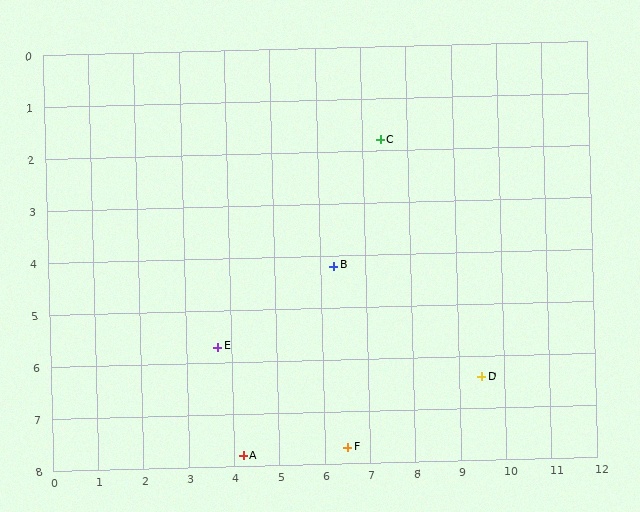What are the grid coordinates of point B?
Point B is at approximately (6.3, 4.2).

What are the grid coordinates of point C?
Point C is at approximately (7.4, 1.8).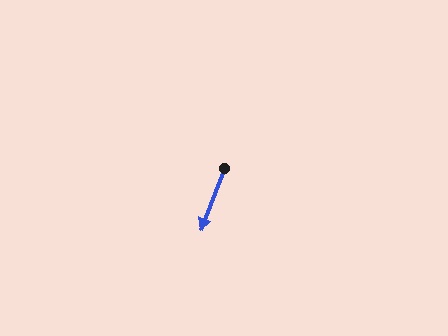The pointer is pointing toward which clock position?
Roughly 7 o'clock.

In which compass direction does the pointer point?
South.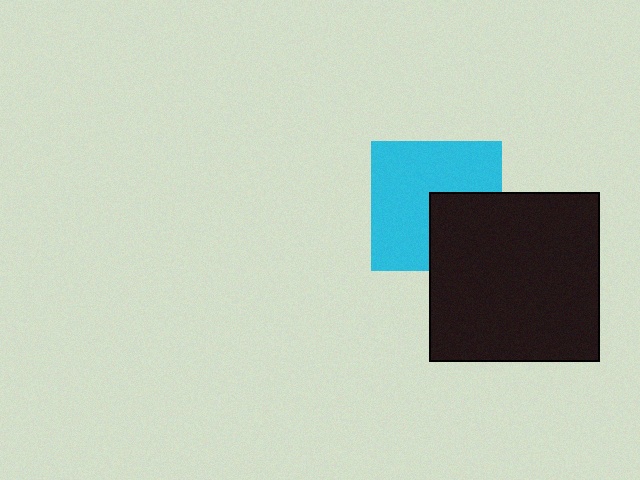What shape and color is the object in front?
The object in front is a black square.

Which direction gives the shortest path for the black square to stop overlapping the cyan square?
Moving toward the lower-right gives the shortest separation.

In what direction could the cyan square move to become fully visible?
The cyan square could move toward the upper-left. That would shift it out from behind the black square entirely.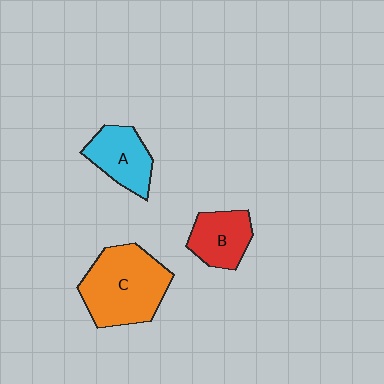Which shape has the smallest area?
Shape B (red).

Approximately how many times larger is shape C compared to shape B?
Approximately 1.9 times.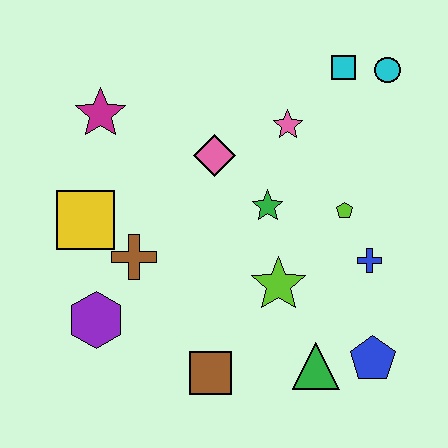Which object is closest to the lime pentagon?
The blue cross is closest to the lime pentagon.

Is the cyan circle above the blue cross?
Yes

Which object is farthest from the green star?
The purple hexagon is farthest from the green star.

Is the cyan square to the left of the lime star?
No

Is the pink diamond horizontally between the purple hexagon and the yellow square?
No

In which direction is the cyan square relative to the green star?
The cyan square is above the green star.